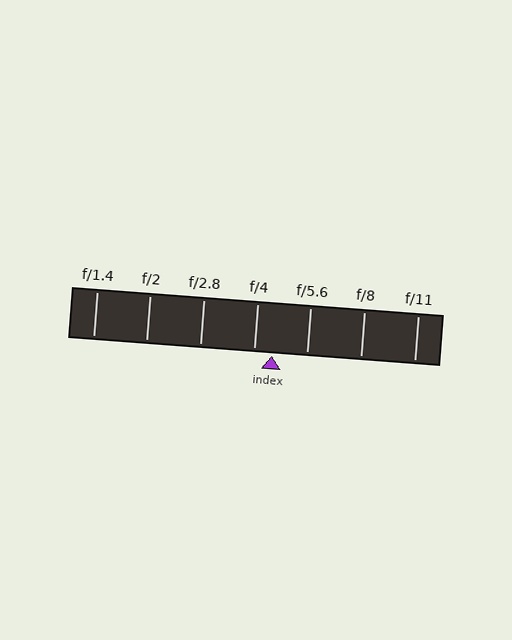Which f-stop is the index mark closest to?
The index mark is closest to f/4.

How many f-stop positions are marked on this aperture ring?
There are 7 f-stop positions marked.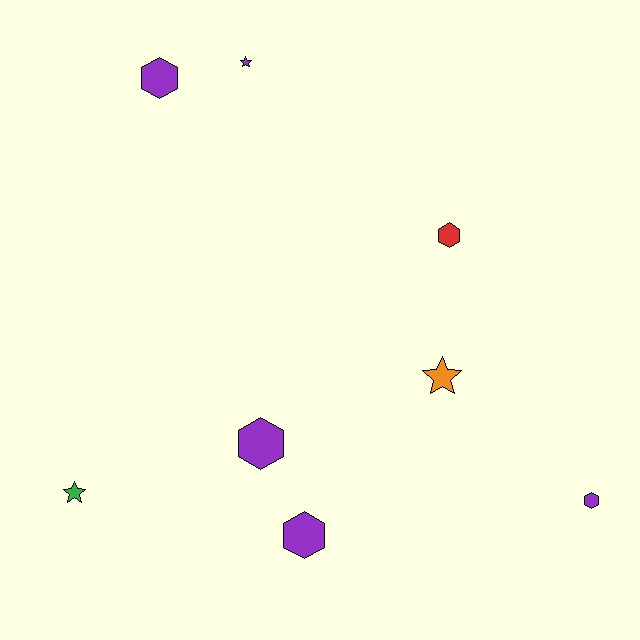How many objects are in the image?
There are 8 objects.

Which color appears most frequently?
Purple, with 5 objects.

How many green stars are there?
There is 1 green star.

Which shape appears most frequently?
Hexagon, with 5 objects.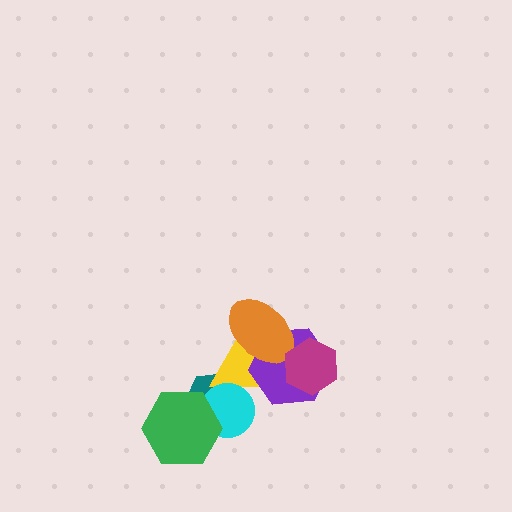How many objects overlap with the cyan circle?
3 objects overlap with the cyan circle.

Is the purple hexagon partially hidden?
Yes, it is partially covered by another shape.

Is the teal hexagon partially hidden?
Yes, it is partially covered by another shape.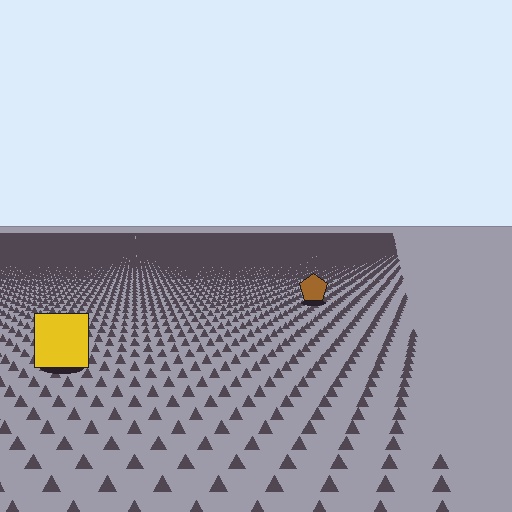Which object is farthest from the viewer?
The brown pentagon is farthest from the viewer. It appears smaller and the ground texture around it is denser.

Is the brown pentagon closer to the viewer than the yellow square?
No. The yellow square is closer — you can tell from the texture gradient: the ground texture is coarser near it.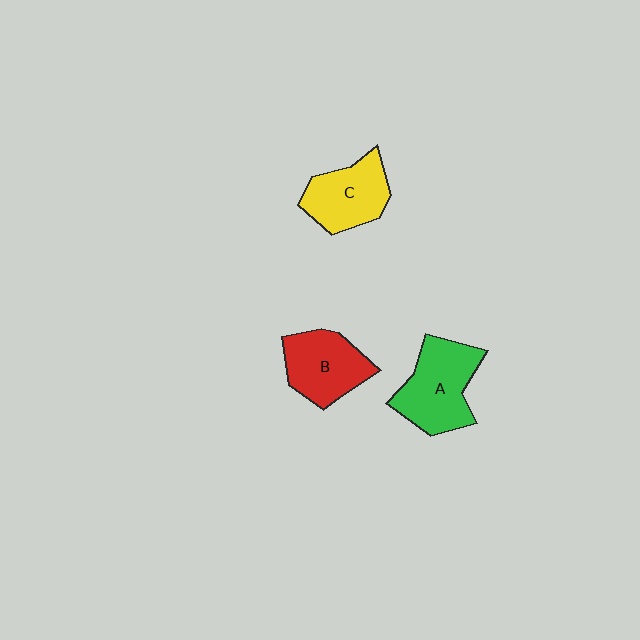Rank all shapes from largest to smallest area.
From largest to smallest: A (green), B (red), C (yellow).